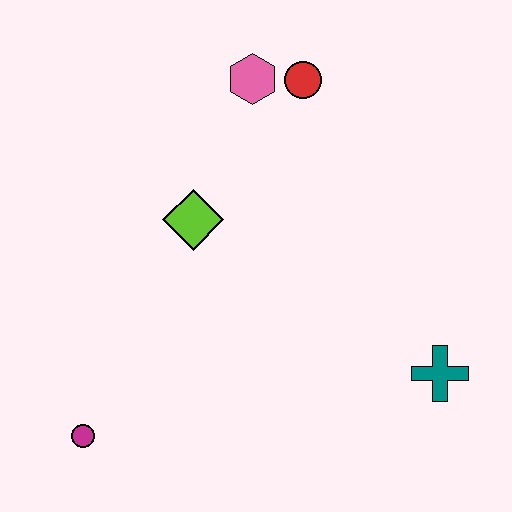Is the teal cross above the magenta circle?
Yes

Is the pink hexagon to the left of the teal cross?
Yes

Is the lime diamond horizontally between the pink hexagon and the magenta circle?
Yes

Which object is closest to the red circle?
The pink hexagon is closest to the red circle.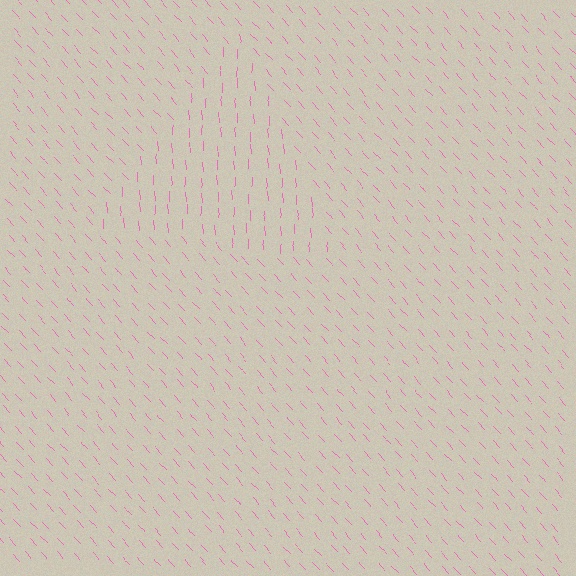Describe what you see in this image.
The image is filled with small pink line segments. A triangle region in the image has lines oriented differently from the surrounding lines, creating a visible texture boundary.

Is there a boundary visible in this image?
Yes, there is a texture boundary formed by a change in line orientation.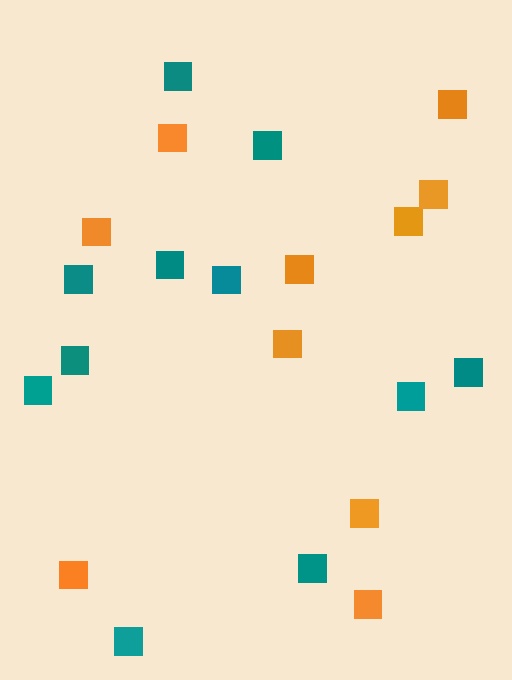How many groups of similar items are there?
There are 2 groups: one group of teal squares (11) and one group of orange squares (10).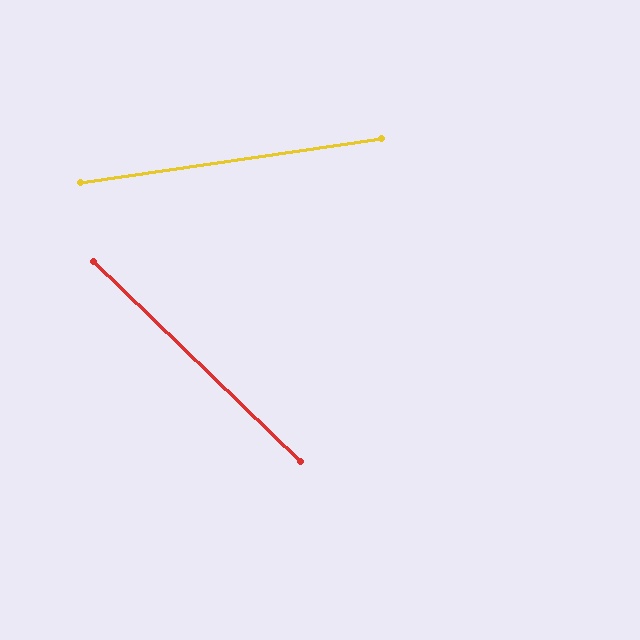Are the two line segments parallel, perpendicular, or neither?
Neither parallel nor perpendicular — they differ by about 52°.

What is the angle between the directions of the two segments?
Approximately 52 degrees.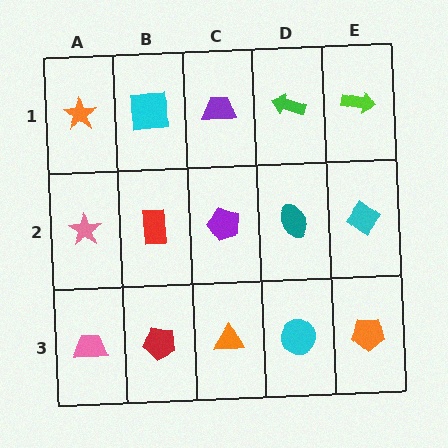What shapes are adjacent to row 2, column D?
A green arrow (row 1, column D), a cyan circle (row 3, column D), a purple pentagon (row 2, column C), a cyan diamond (row 2, column E).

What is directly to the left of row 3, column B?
A pink trapezoid.